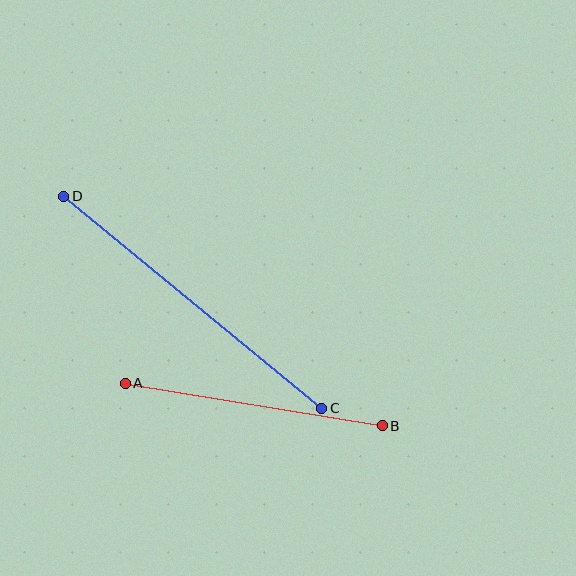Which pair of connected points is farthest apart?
Points C and D are farthest apart.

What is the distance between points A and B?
The distance is approximately 260 pixels.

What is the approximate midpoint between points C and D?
The midpoint is at approximately (193, 302) pixels.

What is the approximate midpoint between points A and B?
The midpoint is at approximately (254, 405) pixels.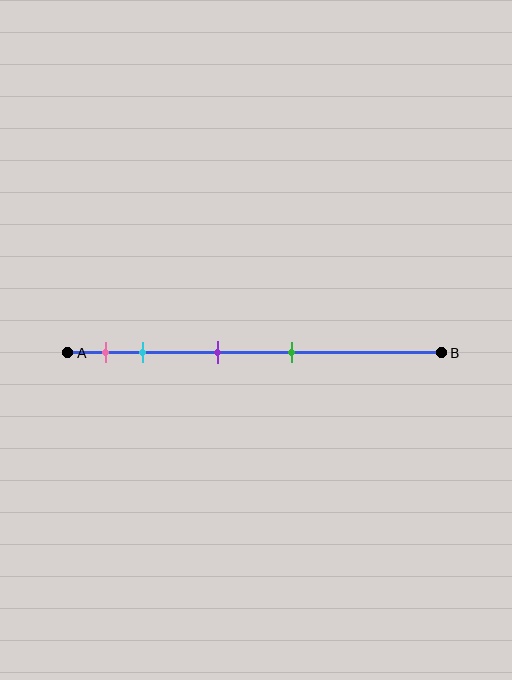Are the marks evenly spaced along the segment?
No, the marks are not evenly spaced.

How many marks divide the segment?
There are 4 marks dividing the segment.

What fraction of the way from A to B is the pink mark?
The pink mark is approximately 10% (0.1) of the way from A to B.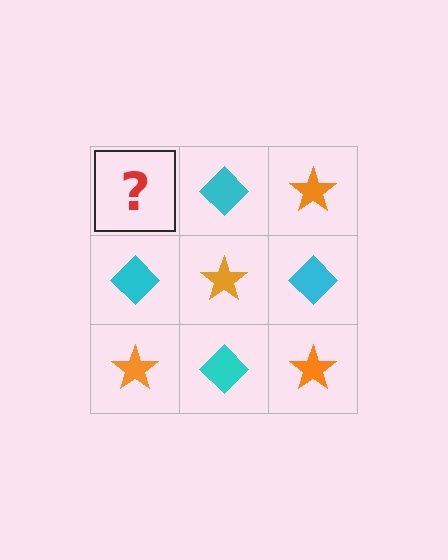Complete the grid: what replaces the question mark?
The question mark should be replaced with an orange star.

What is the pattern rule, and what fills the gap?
The rule is that it alternates orange star and cyan diamond in a checkerboard pattern. The gap should be filled with an orange star.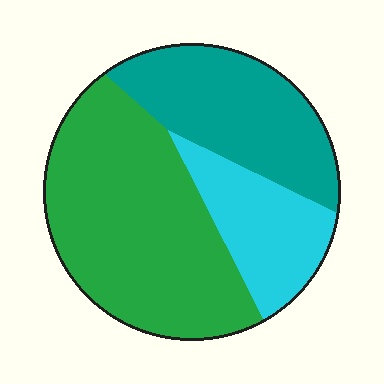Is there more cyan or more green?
Green.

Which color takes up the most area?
Green, at roughly 50%.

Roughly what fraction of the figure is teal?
Teal takes up about one third (1/3) of the figure.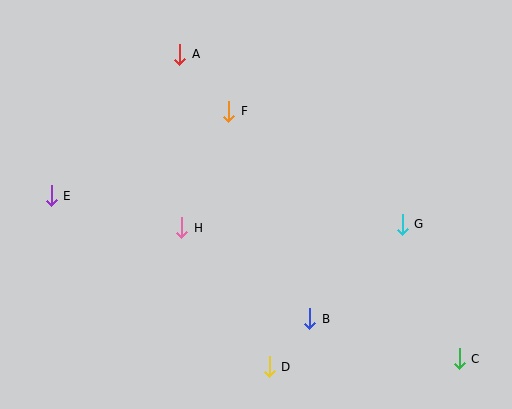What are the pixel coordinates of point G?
Point G is at (402, 224).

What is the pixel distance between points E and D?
The distance between E and D is 277 pixels.